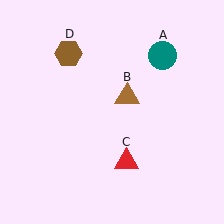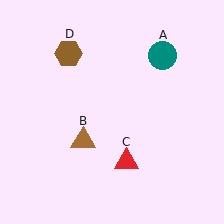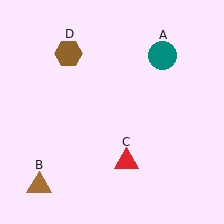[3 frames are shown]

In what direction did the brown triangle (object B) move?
The brown triangle (object B) moved down and to the left.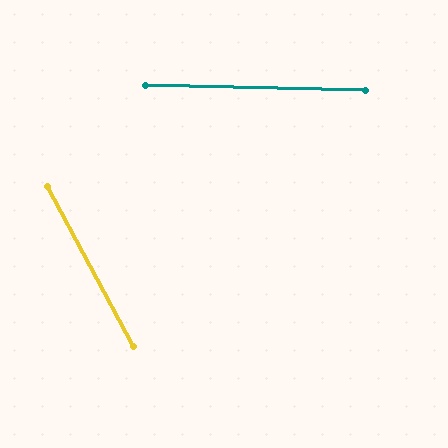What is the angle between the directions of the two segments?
Approximately 60 degrees.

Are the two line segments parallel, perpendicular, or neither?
Neither parallel nor perpendicular — they differ by about 60°.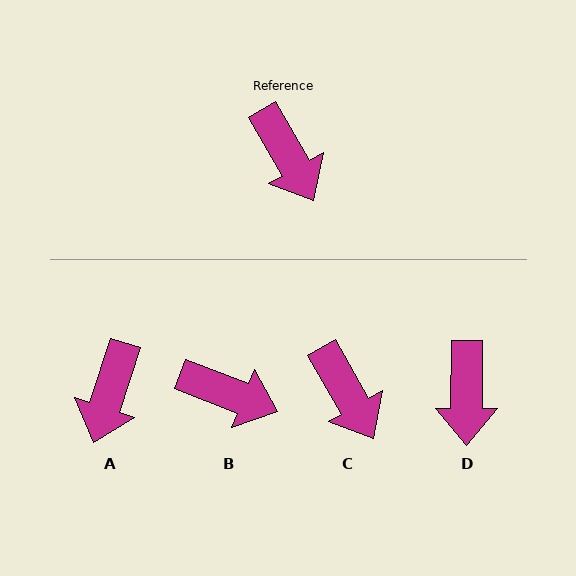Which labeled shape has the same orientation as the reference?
C.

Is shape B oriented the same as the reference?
No, it is off by about 39 degrees.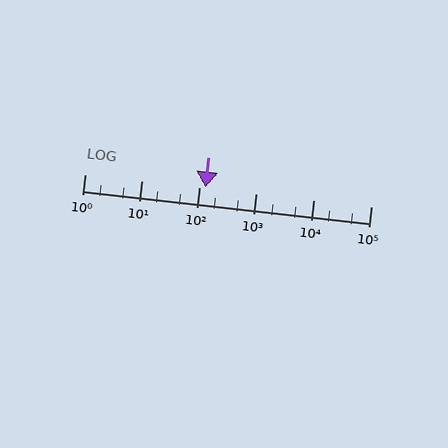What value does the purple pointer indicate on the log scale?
The pointer indicates approximately 130.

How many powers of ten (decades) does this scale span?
The scale spans 5 decades, from 1 to 100000.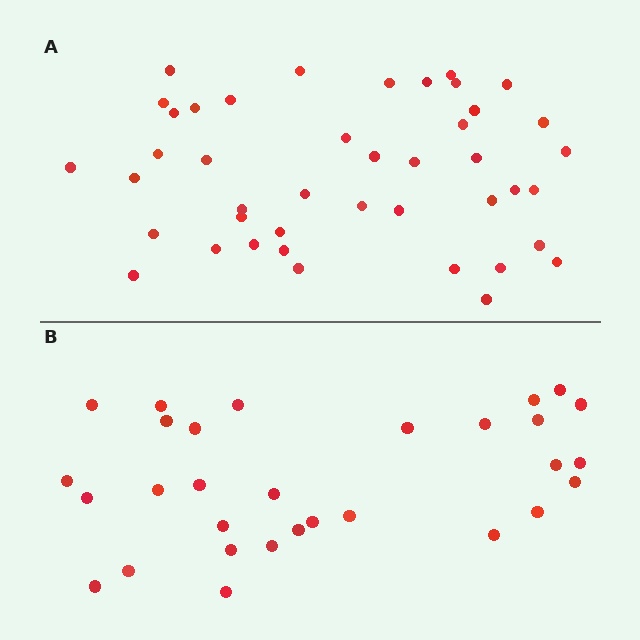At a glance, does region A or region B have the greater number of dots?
Region A (the top region) has more dots.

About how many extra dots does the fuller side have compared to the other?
Region A has approximately 15 more dots than region B.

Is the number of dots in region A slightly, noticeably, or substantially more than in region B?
Region A has noticeably more, but not dramatically so. The ratio is roughly 1.4 to 1.